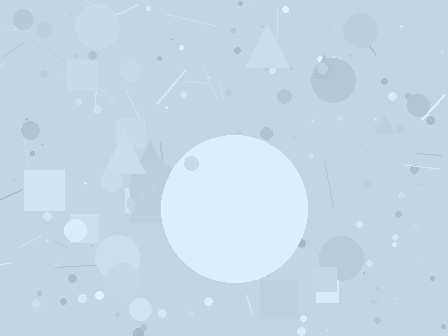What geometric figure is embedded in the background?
A circle is embedded in the background.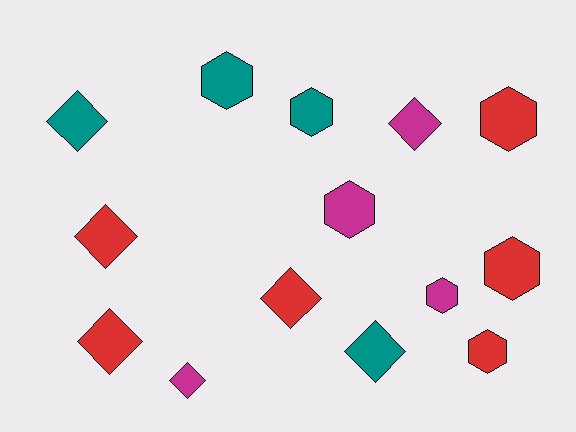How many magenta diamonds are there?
There are 2 magenta diamonds.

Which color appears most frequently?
Red, with 6 objects.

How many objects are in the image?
There are 14 objects.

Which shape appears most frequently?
Diamond, with 7 objects.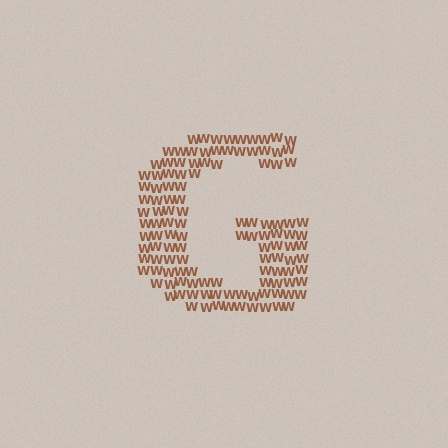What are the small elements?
The small elements are letter W's.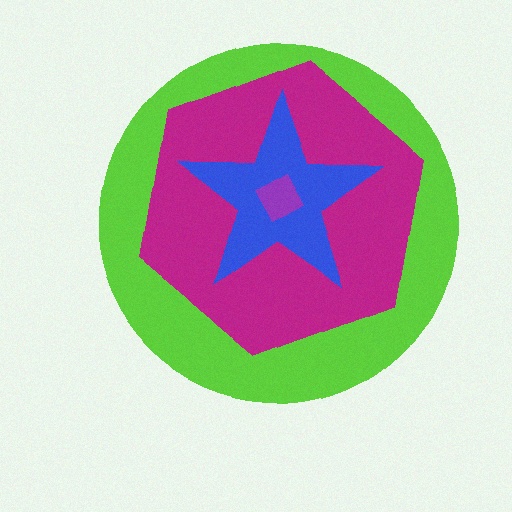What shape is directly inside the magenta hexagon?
The blue star.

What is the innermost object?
The purple square.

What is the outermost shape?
The lime circle.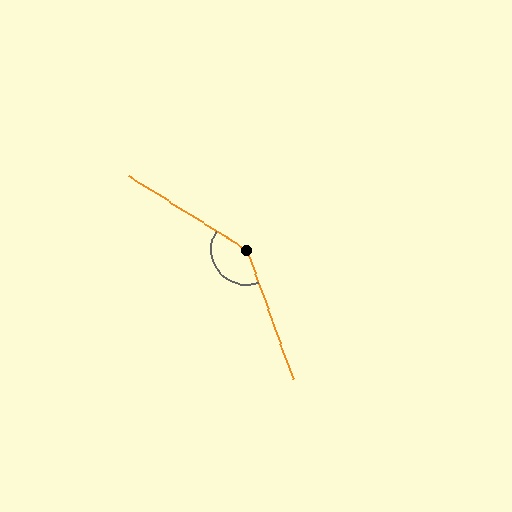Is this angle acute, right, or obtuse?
It is obtuse.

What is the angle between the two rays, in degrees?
Approximately 141 degrees.